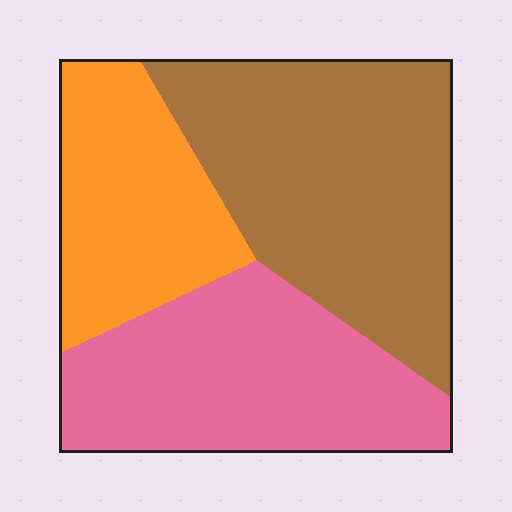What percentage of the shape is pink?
Pink takes up between a quarter and a half of the shape.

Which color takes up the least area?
Orange, at roughly 25%.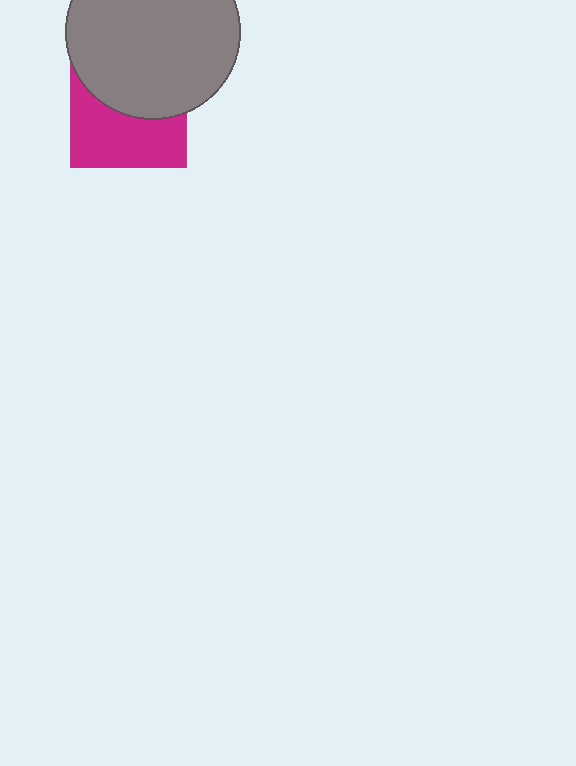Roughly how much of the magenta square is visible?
About half of it is visible (roughly 51%).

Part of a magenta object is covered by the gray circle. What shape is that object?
It is a square.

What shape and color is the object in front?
The object in front is a gray circle.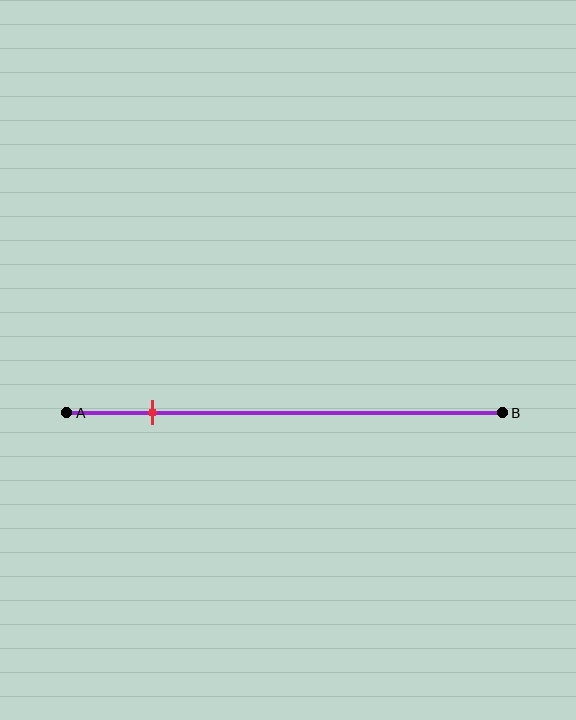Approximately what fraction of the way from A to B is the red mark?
The red mark is approximately 20% of the way from A to B.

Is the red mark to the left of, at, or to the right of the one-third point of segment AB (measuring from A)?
The red mark is to the left of the one-third point of segment AB.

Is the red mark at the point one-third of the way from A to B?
No, the mark is at about 20% from A, not at the 33% one-third point.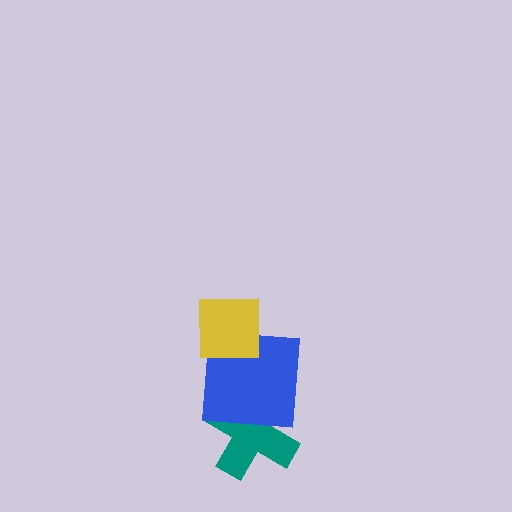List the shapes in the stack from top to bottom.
From top to bottom: the yellow square, the blue square, the teal cross.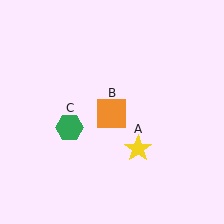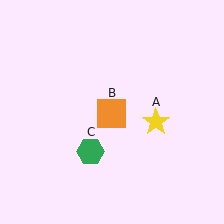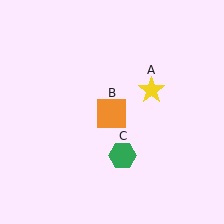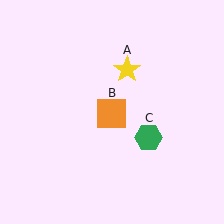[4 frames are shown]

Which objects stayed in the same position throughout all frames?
Orange square (object B) remained stationary.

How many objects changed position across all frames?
2 objects changed position: yellow star (object A), green hexagon (object C).